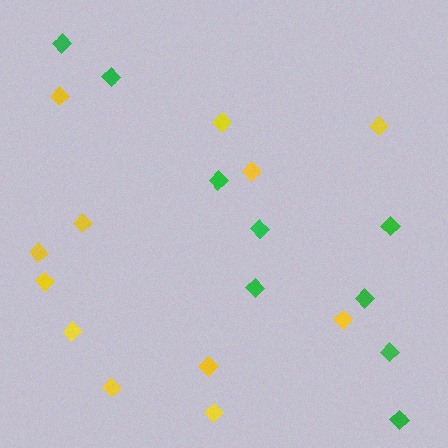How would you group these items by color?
There are 2 groups: one group of yellow diamonds (12) and one group of green diamonds (9).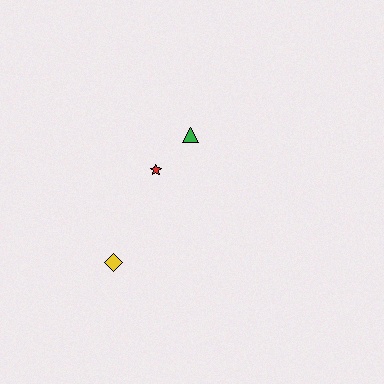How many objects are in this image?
There are 3 objects.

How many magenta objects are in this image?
There are no magenta objects.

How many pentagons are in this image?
There are no pentagons.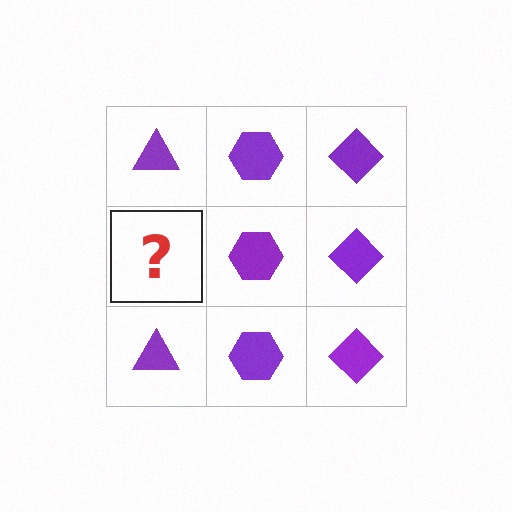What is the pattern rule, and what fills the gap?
The rule is that each column has a consistent shape. The gap should be filled with a purple triangle.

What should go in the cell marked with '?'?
The missing cell should contain a purple triangle.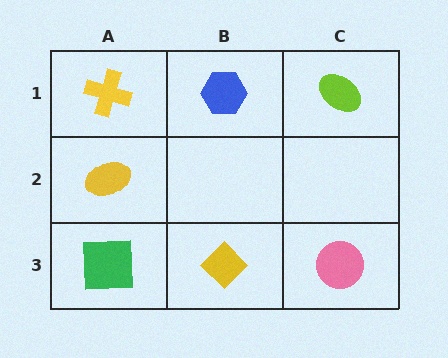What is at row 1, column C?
A lime ellipse.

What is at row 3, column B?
A yellow diamond.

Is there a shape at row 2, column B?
No, that cell is empty.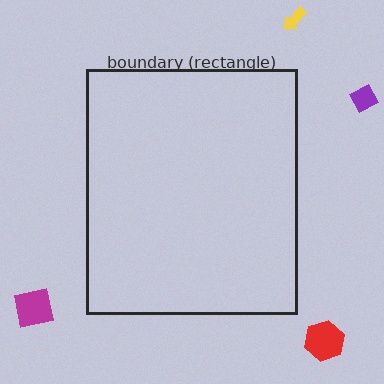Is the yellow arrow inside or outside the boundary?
Outside.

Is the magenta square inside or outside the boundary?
Outside.